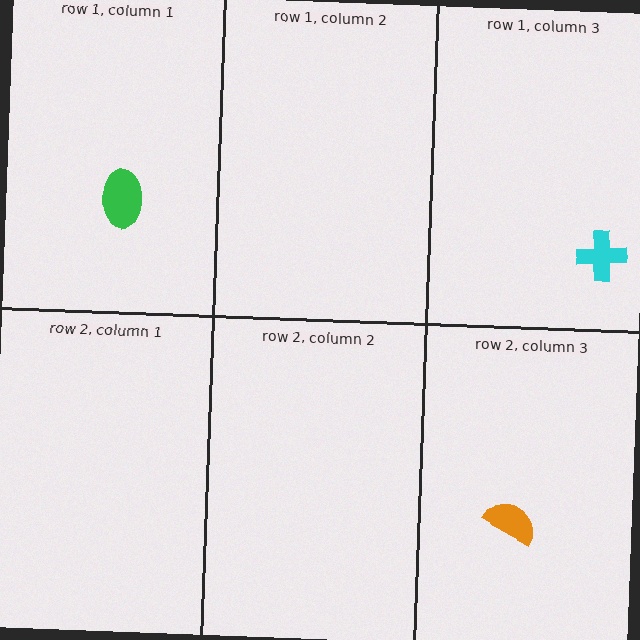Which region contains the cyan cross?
The row 1, column 3 region.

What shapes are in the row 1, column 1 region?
The green ellipse.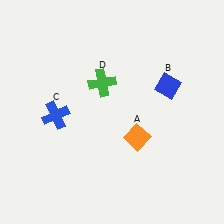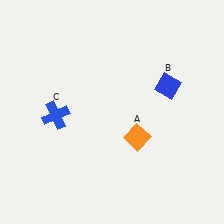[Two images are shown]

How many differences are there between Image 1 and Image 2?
There is 1 difference between the two images.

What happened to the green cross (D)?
The green cross (D) was removed in Image 2. It was in the top-left area of Image 1.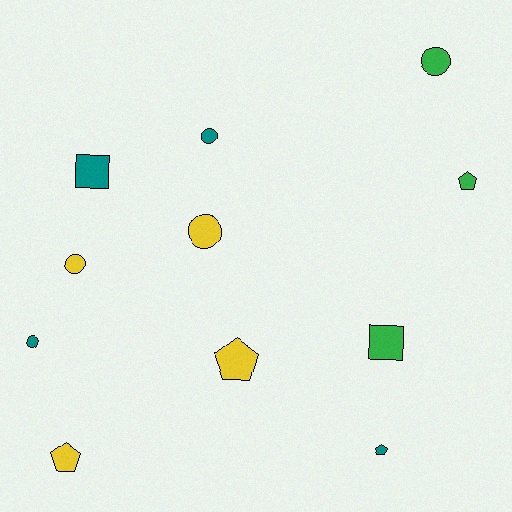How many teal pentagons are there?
There is 1 teal pentagon.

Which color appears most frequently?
Teal, with 4 objects.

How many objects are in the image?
There are 11 objects.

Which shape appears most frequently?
Circle, with 5 objects.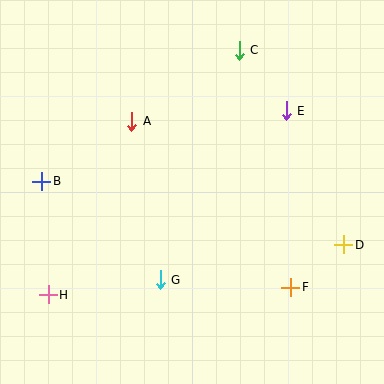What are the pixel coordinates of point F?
Point F is at (291, 287).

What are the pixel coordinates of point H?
Point H is at (48, 295).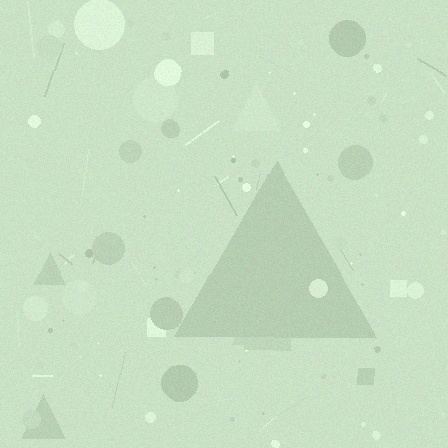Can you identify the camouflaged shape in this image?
The camouflaged shape is a triangle.